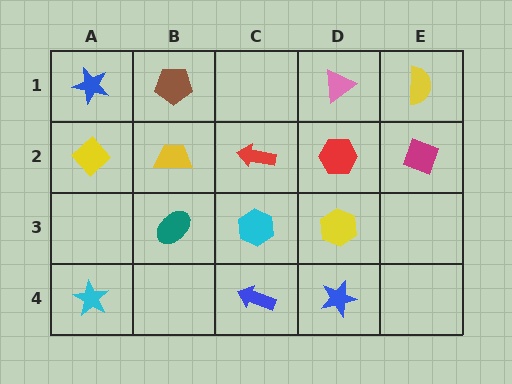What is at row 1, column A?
A blue star.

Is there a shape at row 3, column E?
No, that cell is empty.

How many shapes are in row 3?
3 shapes.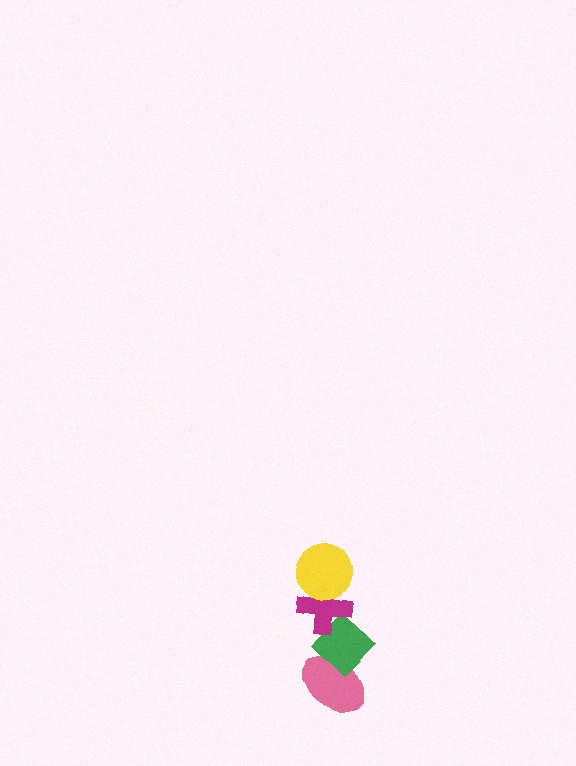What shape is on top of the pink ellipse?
The green diamond is on top of the pink ellipse.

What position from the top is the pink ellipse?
The pink ellipse is 4th from the top.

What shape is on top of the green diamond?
The magenta cross is on top of the green diamond.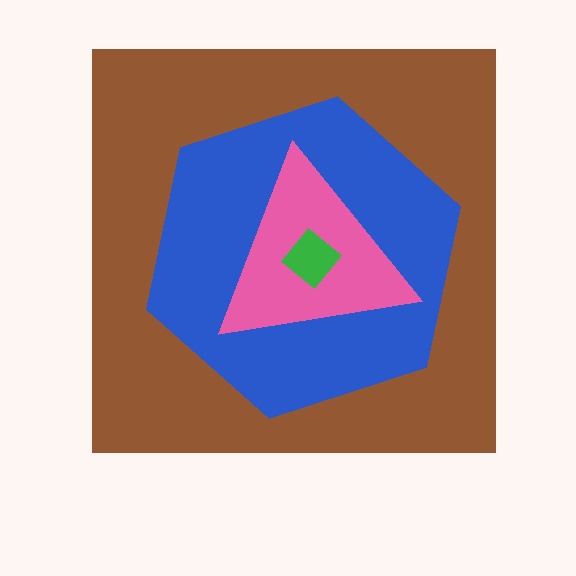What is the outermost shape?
The brown square.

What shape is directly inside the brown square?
The blue hexagon.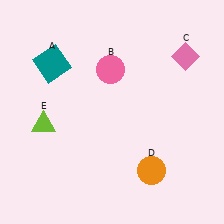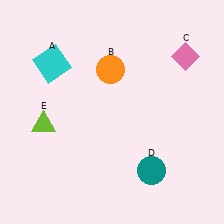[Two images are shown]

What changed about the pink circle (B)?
In Image 1, B is pink. In Image 2, it changed to orange.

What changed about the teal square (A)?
In Image 1, A is teal. In Image 2, it changed to cyan.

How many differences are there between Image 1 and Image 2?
There are 3 differences between the two images.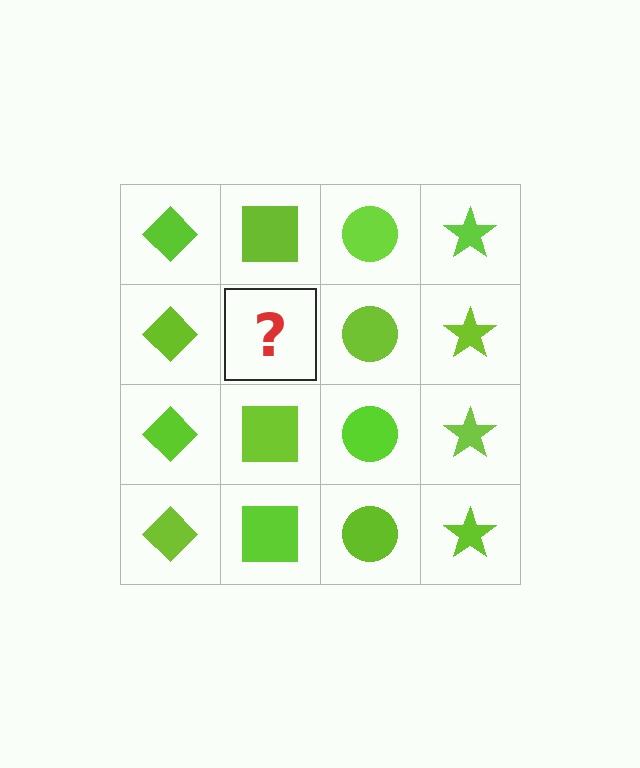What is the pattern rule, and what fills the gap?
The rule is that each column has a consistent shape. The gap should be filled with a lime square.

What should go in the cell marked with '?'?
The missing cell should contain a lime square.